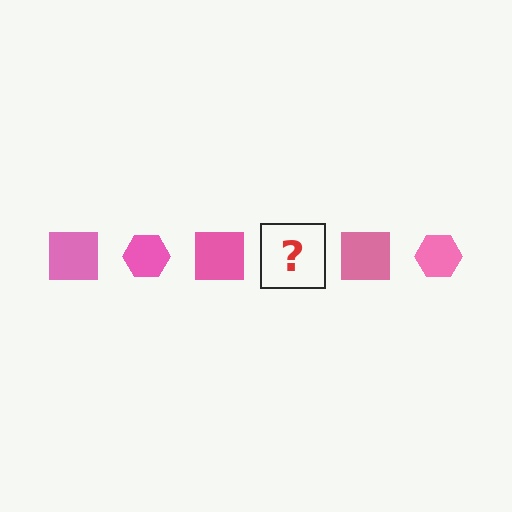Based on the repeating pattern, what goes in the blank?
The blank should be a pink hexagon.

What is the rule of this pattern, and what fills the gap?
The rule is that the pattern cycles through square, hexagon shapes in pink. The gap should be filled with a pink hexagon.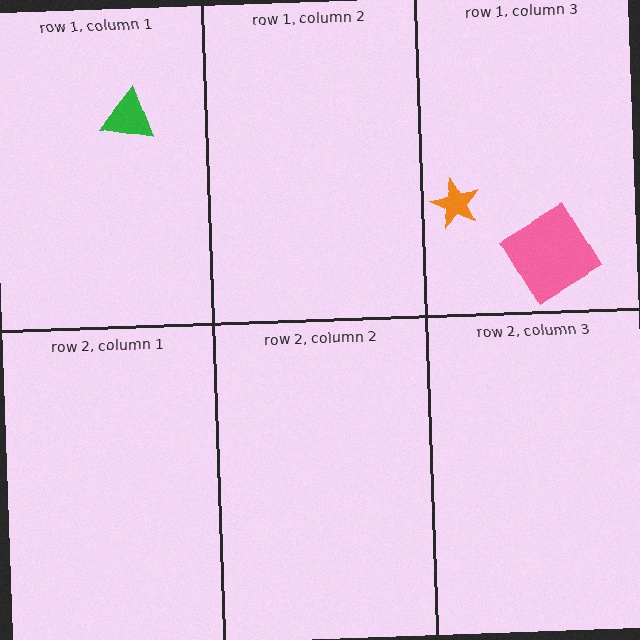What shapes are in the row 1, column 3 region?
The pink diamond, the orange star.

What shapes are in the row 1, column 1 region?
The green triangle.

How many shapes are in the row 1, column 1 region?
1.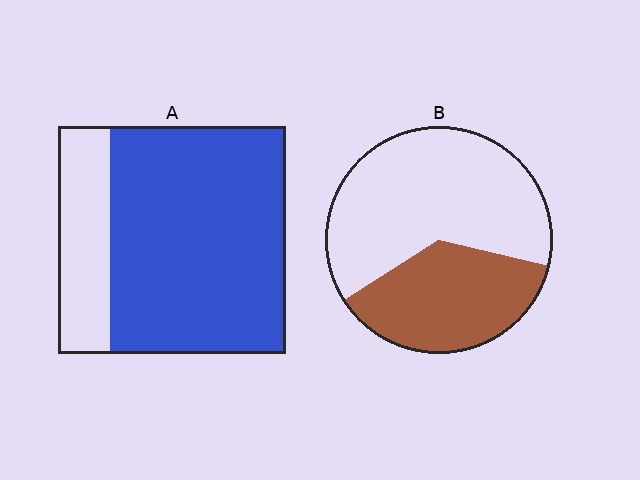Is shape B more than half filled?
No.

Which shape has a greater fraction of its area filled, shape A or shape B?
Shape A.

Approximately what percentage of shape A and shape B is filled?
A is approximately 75% and B is approximately 35%.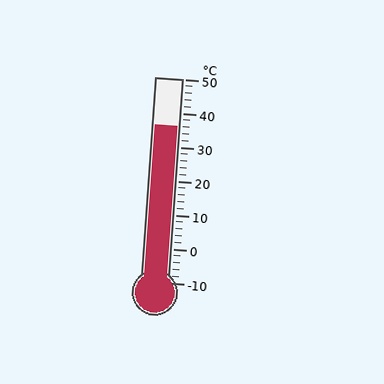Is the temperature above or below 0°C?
The temperature is above 0°C.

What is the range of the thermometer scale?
The thermometer scale ranges from -10°C to 50°C.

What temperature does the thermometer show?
The thermometer shows approximately 36°C.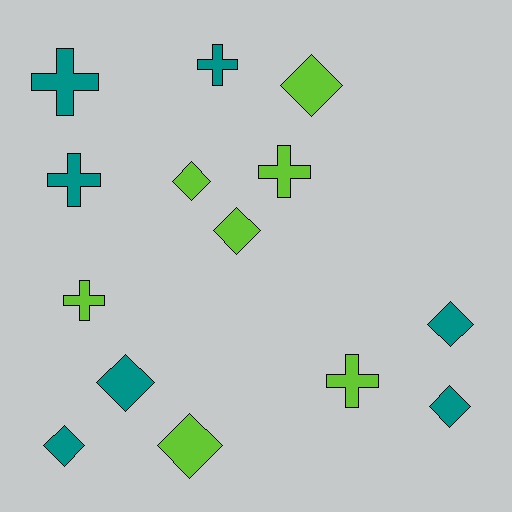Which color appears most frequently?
Teal, with 7 objects.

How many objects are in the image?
There are 14 objects.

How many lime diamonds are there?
There are 4 lime diamonds.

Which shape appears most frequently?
Diamond, with 8 objects.